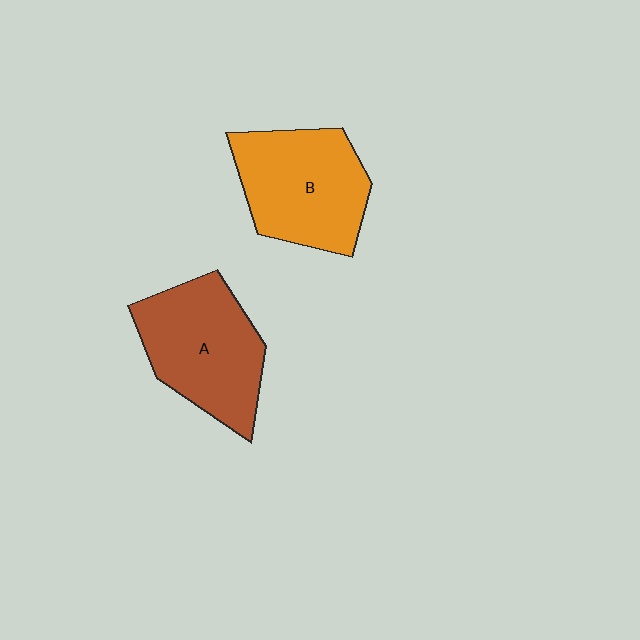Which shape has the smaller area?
Shape B (orange).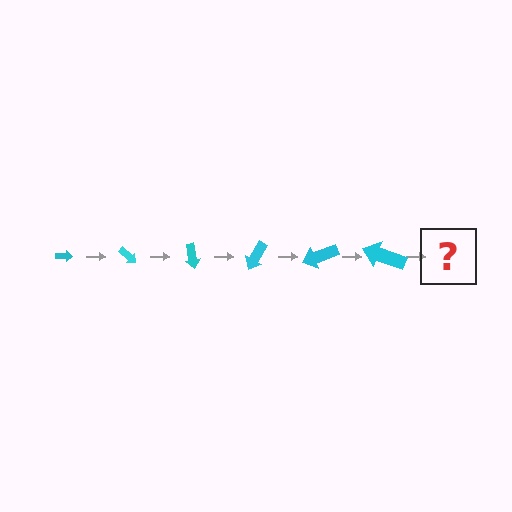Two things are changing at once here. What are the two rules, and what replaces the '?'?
The two rules are that the arrow grows larger each step and it rotates 40 degrees each step. The '?' should be an arrow, larger than the previous one and rotated 240 degrees from the start.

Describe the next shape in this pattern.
It should be an arrow, larger than the previous one and rotated 240 degrees from the start.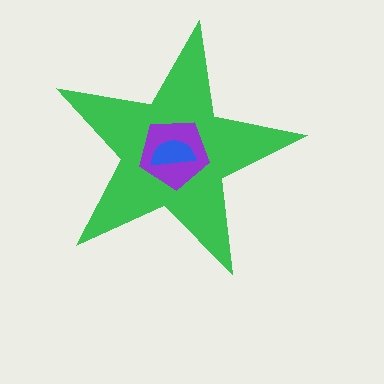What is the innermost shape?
The blue semicircle.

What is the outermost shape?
The green star.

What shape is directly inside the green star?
The purple pentagon.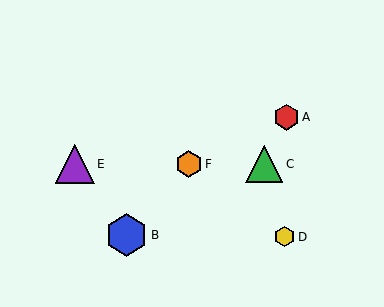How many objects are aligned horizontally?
3 objects (C, E, F) are aligned horizontally.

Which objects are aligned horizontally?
Objects C, E, F are aligned horizontally.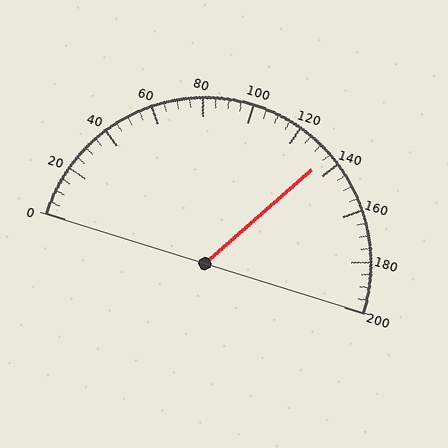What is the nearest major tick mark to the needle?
The nearest major tick mark is 140.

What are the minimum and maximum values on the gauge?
The gauge ranges from 0 to 200.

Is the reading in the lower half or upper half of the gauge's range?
The reading is in the upper half of the range (0 to 200).